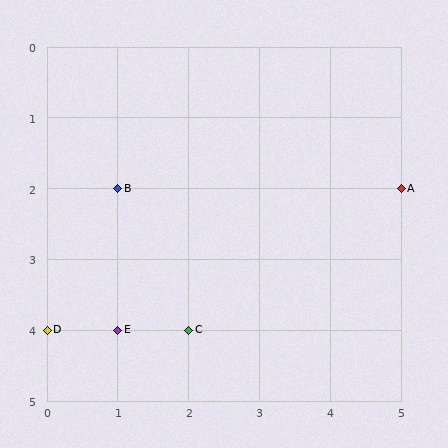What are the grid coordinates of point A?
Point A is at grid coordinates (5, 2).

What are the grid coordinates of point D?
Point D is at grid coordinates (0, 4).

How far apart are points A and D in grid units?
Points A and D are 5 columns and 2 rows apart (about 5.4 grid units diagonally).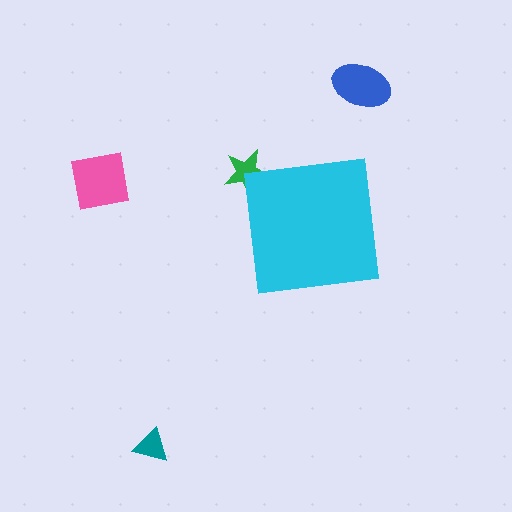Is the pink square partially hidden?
No, the pink square is fully visible.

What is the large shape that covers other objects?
A cyan square.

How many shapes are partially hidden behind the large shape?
1 shape is partially hidden.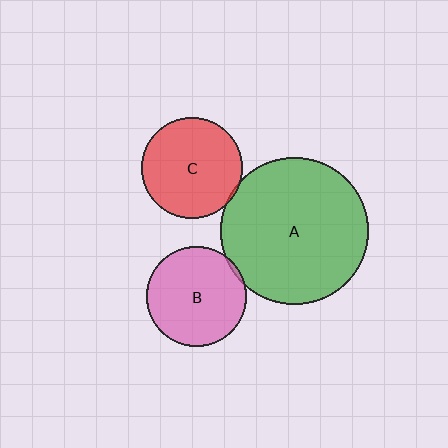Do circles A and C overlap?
Yes.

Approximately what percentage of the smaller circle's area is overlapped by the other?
Approximately 5%.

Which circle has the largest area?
Circle A (green).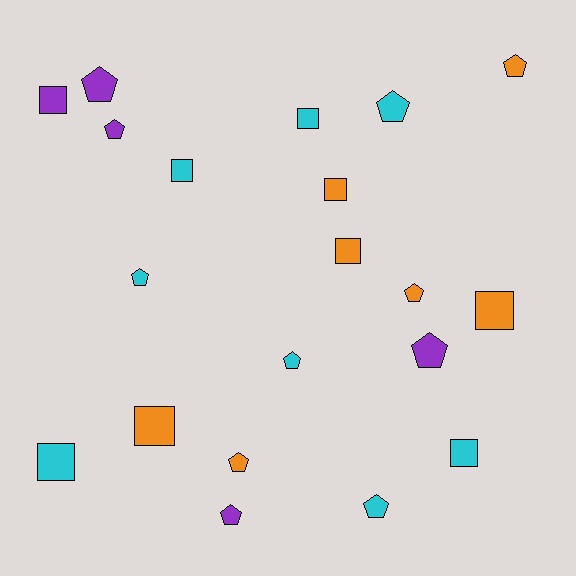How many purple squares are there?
There is 1 purple square.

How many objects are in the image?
There are 20 objects.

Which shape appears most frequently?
Pentagon, with 11 objects.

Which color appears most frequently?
Cyan, with 8 objects.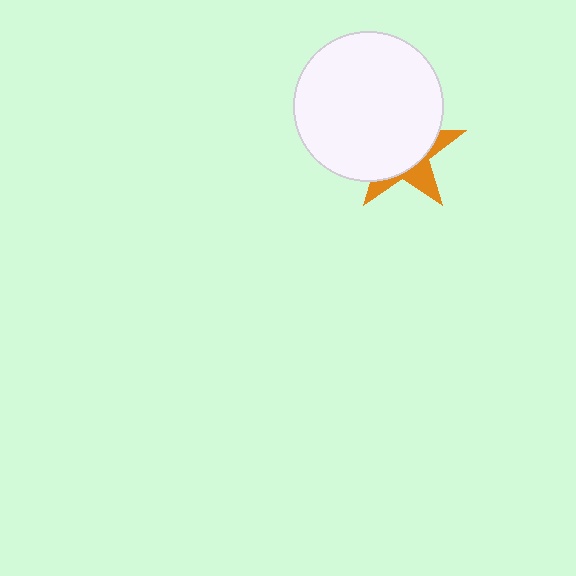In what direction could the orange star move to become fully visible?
The orange star could move toward the lower-right. That would shift it out from behind the white circle entirely.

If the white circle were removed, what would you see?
You would see the complete orange star.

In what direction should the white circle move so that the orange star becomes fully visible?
The white circle should move toward the upper-left. That is the shortest direction to clear the overlap and leave the orange star fully visible.